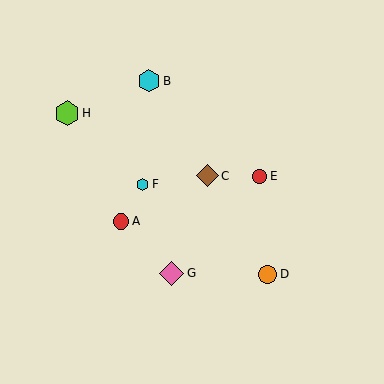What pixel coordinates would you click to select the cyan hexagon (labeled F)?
Click at (143, 184) to select the cyan hexagon F.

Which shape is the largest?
The pink diamond (labeled G) is the largest.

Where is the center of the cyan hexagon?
The center of the cyan hexagon is at (149, 81).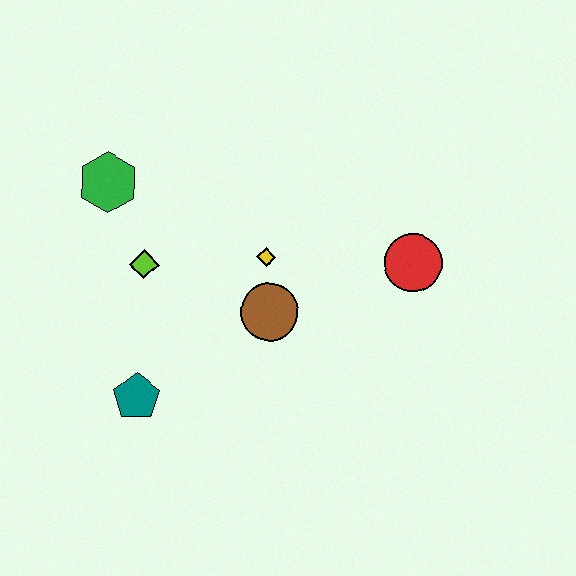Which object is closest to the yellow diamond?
The brown circle is closest to the yellow diamond.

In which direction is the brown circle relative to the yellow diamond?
The brown circle is below the yellow diamond.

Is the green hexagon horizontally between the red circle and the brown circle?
No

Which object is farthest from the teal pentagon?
The red circle is farthest from the teal pentagon.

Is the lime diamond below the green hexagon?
Yes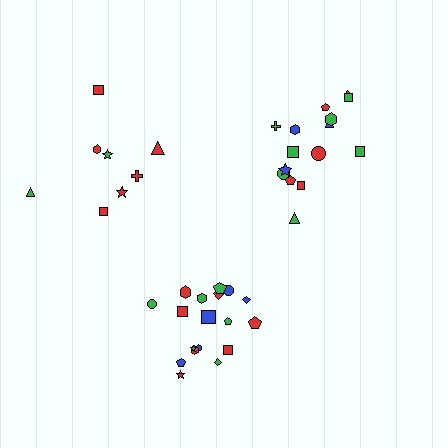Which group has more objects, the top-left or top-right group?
The top-right group.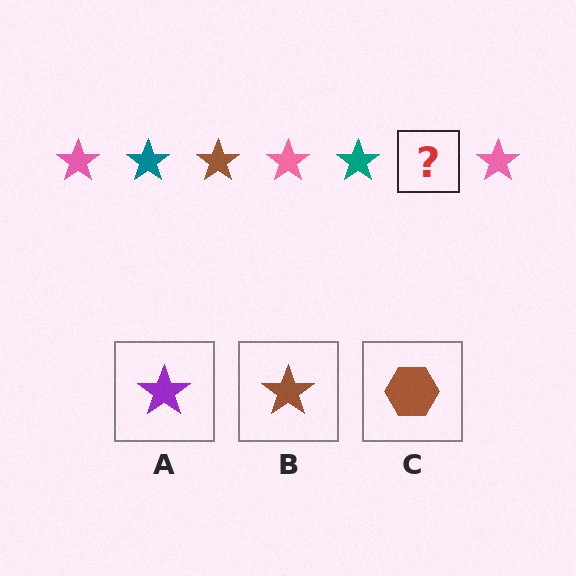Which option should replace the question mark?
Option B.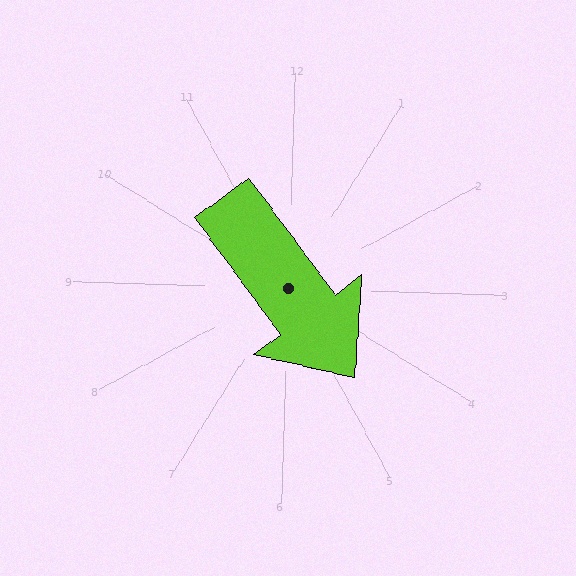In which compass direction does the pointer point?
Southeast.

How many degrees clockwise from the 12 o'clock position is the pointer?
Approximately 142 degrees.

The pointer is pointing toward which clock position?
Roughly 5 o'clock.